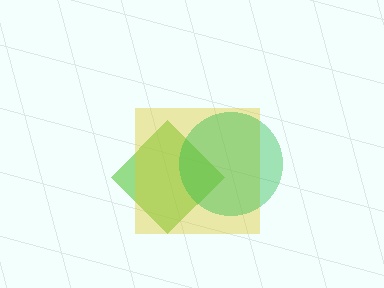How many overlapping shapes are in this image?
There are 3 overlapping shapes in the image.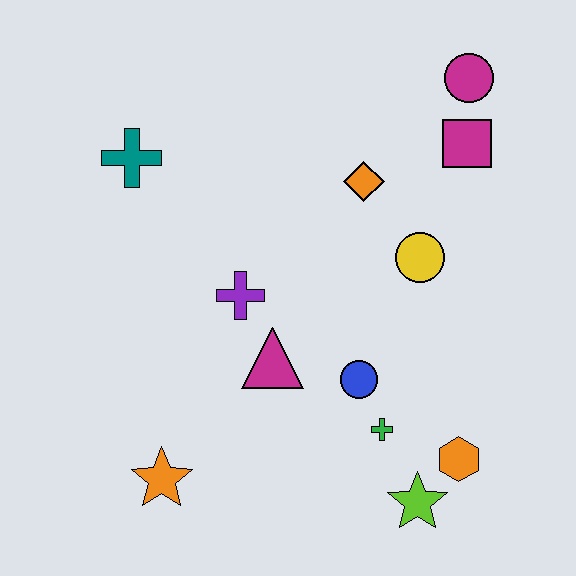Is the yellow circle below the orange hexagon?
No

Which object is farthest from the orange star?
The magenta circle is farthest from the orange star.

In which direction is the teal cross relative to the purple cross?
The teal cross is above the purple cross.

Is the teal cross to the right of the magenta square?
No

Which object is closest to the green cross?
The blue circle is closest to the green cross.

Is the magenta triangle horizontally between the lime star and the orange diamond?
No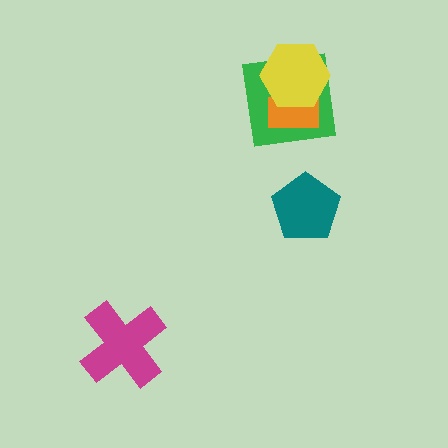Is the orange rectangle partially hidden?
Yes, it is partially covered by another shape.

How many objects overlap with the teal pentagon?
0 objects overlap with the teal pentagon.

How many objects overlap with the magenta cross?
0 objects overlap with the magenta cross.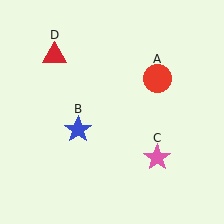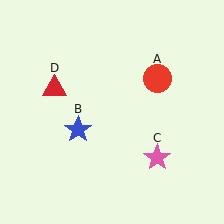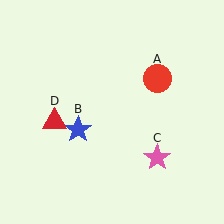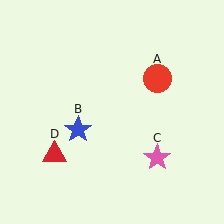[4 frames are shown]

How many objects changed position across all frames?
1 object changed position: red triangle (object D).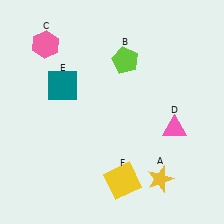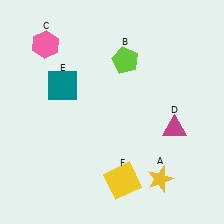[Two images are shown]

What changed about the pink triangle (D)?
In Image 1, D is pink. In Image 2, it changed to magenta.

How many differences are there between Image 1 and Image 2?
There is 1 difference between the two images.